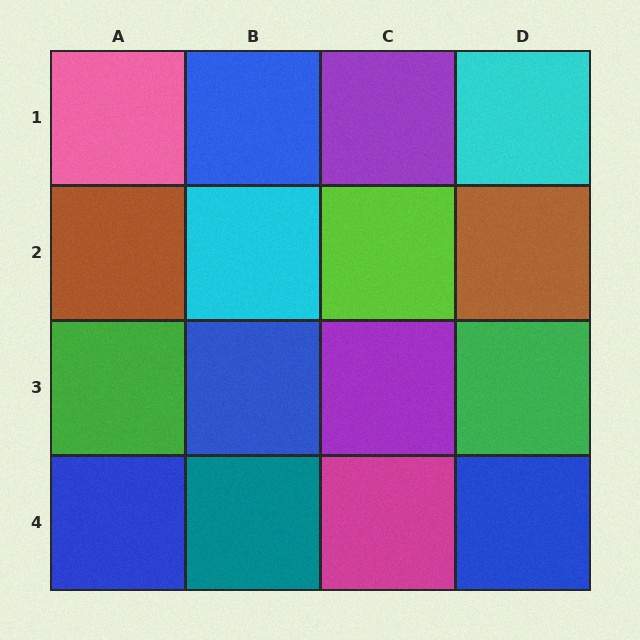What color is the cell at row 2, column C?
Lime.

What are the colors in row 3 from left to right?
Green, blue, purple, green.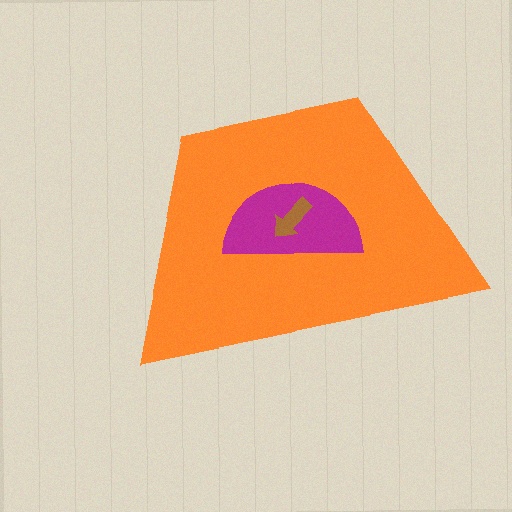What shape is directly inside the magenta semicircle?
The brown arrow.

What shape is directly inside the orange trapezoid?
The magenta semicircle.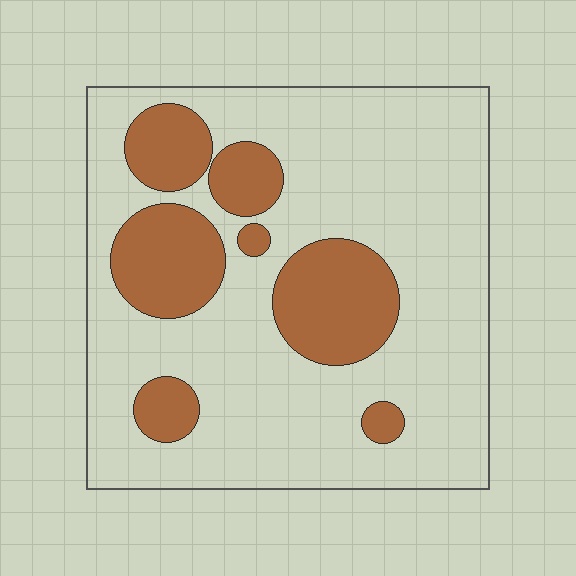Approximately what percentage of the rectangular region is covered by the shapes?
Approximately 25%.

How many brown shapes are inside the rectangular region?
7.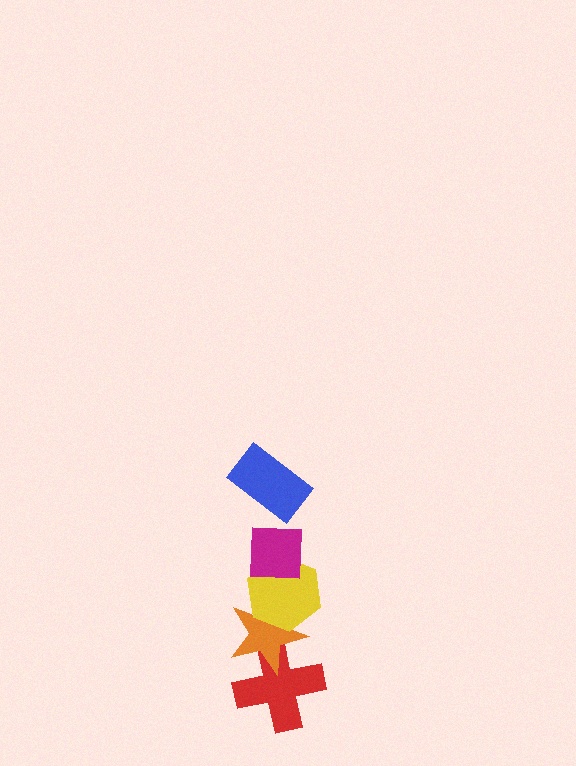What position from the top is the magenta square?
The magenta square is 2nd from the top.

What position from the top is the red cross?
The red cross is 5th from the top.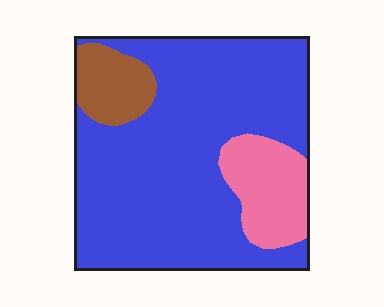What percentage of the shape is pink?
Pink covers about 15% of the shape.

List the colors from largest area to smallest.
From largest to smallest: blue, pink, brown.